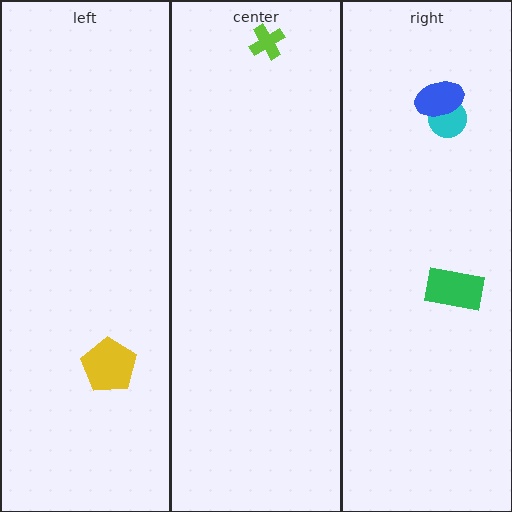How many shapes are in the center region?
1.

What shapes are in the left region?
The yellow pentagon.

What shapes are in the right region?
The green rectangle, the cyan circle, the blue ellipse.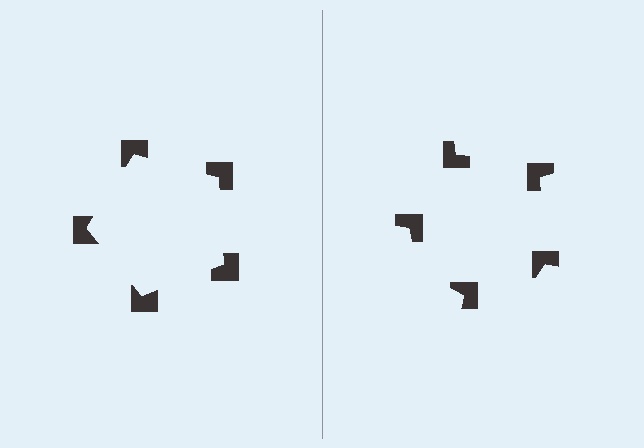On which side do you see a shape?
An illusory pentagon appears on the left side. On the right side the wedge cuts are rotated, so no coherent shape forms.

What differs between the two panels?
The notched squares are positioned identically on both sides; only the wedge orientations differ. On the left they align to a pentagon; on the right they are misaligned.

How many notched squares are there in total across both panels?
10 — 5 on each side.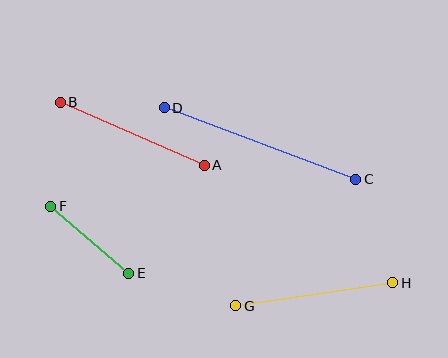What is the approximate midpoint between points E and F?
The midpoint is at approximately (90, 240) pixels.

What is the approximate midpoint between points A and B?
The midpoint is at approximately (132, 134) pixels.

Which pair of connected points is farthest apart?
Points C and D are farthest apart.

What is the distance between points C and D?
The distance is approximately 205 pixels.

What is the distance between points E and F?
The distance is approximately 102 pixels.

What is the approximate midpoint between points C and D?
The midpoint is at approximately (260, 144) pixels.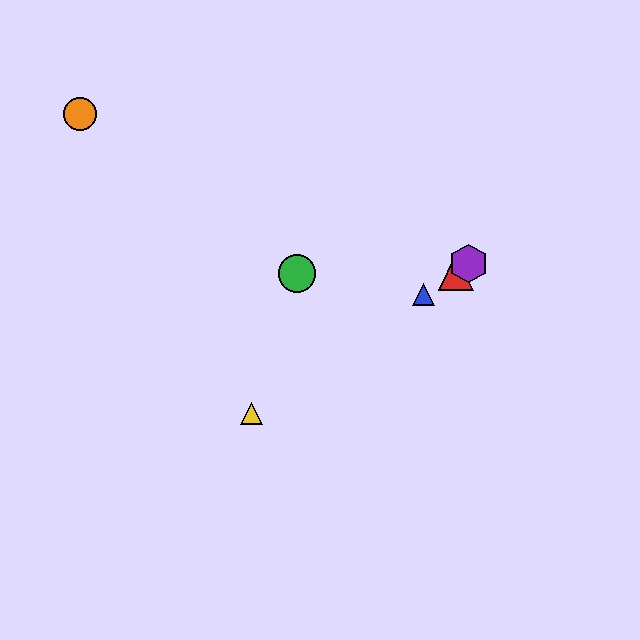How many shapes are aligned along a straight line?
4 shapes (the red triangle, the blue triangle, the yellow triangle, the purple hexagon) are aligned along a straight line.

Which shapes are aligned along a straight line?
The red triangle, the blue triangle, the yellow triangle, the purple hexagon are aligned along a straight line.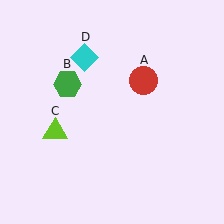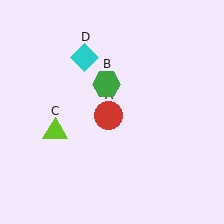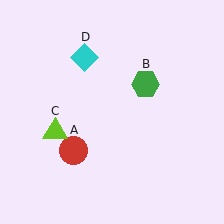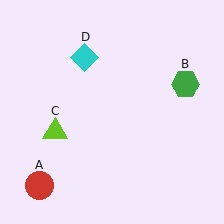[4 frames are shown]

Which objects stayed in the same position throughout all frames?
Lime triangle (object C) and cyan diamond (object D) remained stationary.